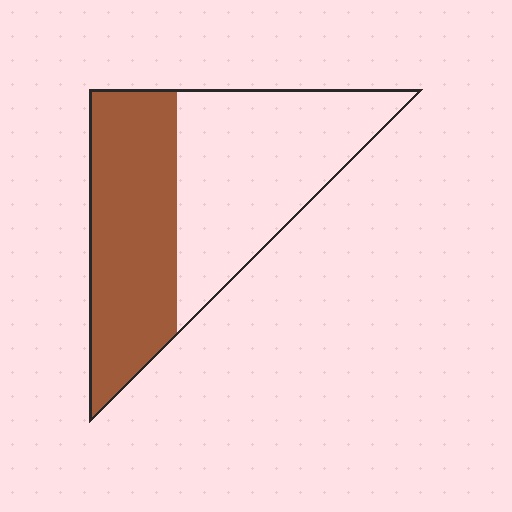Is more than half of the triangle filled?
No.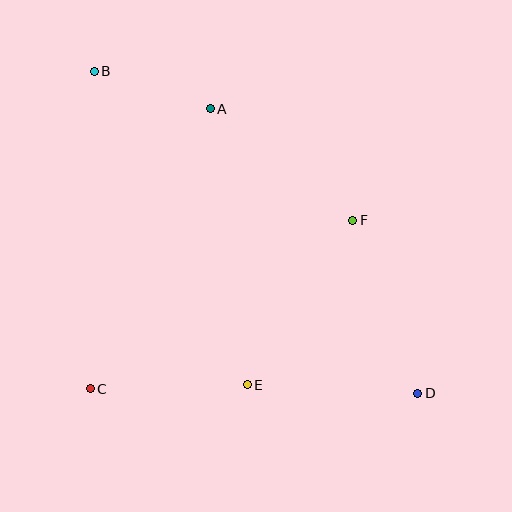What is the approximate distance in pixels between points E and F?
The distance between E and F is approximately 195 pixels.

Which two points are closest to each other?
Points A and B are closest to each other.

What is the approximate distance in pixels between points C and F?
The distance between C and F is approximately 312 pixels.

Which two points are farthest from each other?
Points B and D are farthest from each other.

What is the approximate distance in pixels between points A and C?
The distance between A and C is approximately 305 pixels.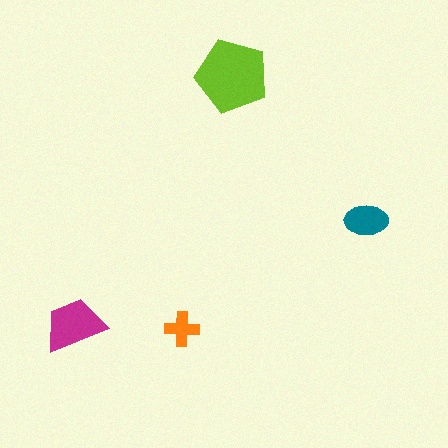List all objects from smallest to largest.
The orange cross, the teal ellipse, the magenta trapezoid, the lime pentagon.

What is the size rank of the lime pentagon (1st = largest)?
1st.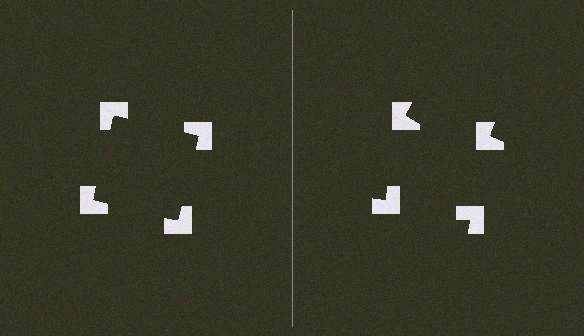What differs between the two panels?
The notched squares are positioned identically on both sides; only the wedge orientations differ. On the left they align to a square; on the right they are misaligned.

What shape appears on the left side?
An illusory square.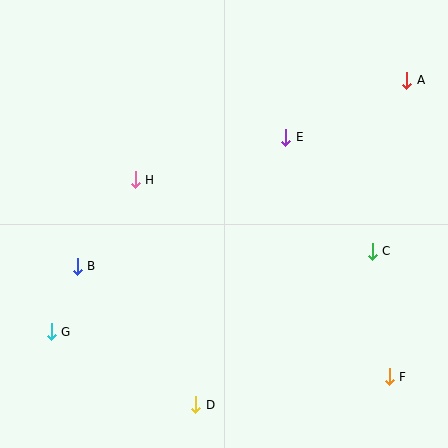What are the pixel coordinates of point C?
Point C is at (372, 251).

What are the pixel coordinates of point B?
Point B is at (77, 266).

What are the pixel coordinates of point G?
Point G is at (51, 332).